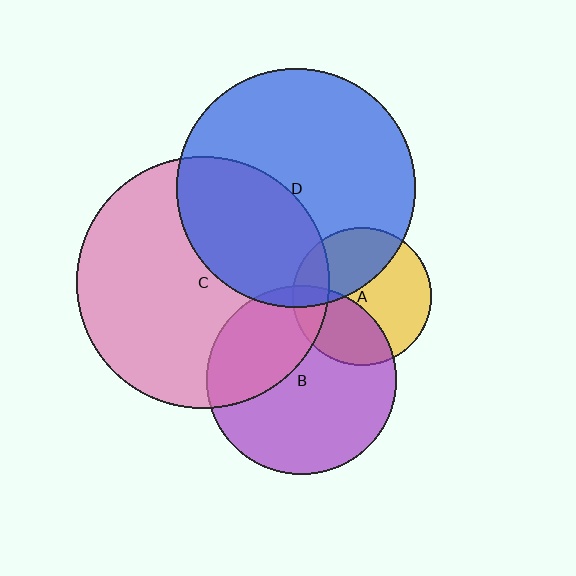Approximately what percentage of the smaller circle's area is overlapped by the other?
Approximately 15%.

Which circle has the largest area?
Circle C (pink).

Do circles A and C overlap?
Yes.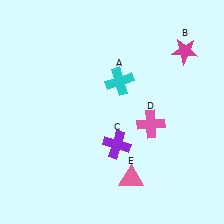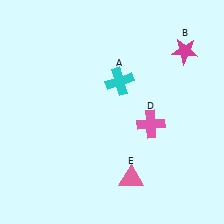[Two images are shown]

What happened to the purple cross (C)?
The purple cross (C) was removed in Image 2. It was in the bottom-right area of Image 1.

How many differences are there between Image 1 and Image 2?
There is 1 difference between the two images.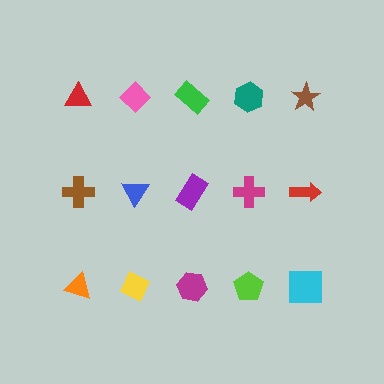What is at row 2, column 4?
A magenta cross.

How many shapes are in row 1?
5 shapes.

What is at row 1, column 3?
A green rectangle.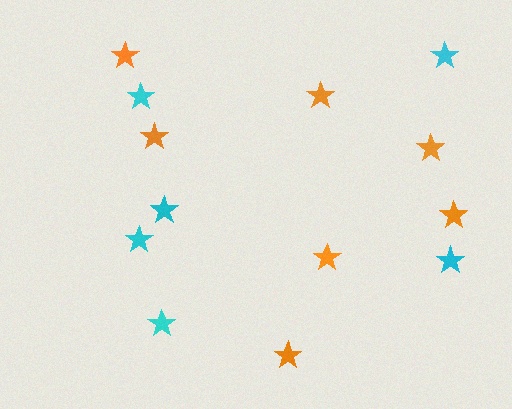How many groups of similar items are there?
There are 2 groups: one group of cyan stars (6) and one group of orange stars (7).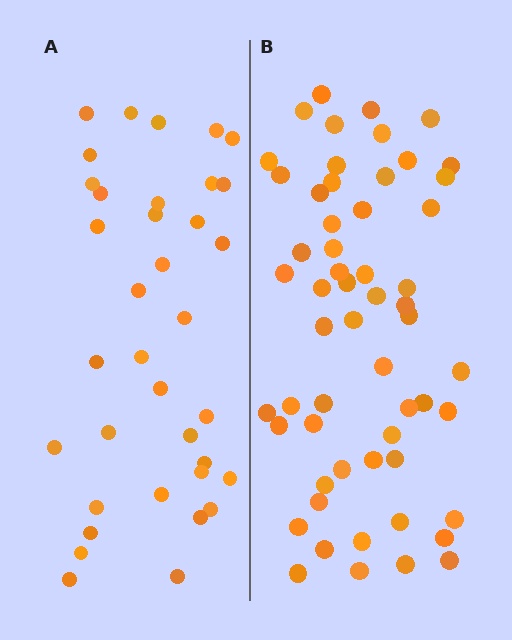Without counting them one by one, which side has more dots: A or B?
Region B (the right region) has more dots.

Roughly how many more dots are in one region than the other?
Region B has approximately 20 more dots than region A.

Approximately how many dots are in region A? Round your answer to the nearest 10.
About 40 dots. (The exact count is 36, which rounds to 40.)